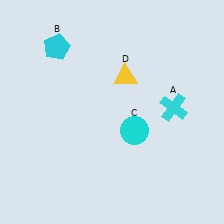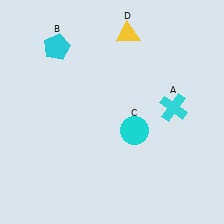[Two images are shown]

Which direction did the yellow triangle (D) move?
The yellow triangle (D) moved up.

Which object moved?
The yellow triangle (D) moved up.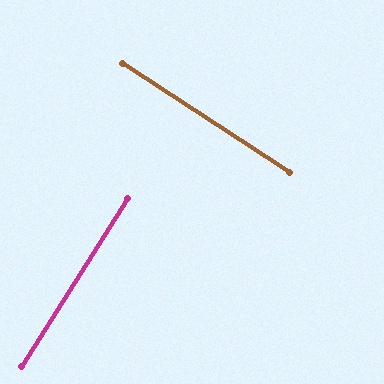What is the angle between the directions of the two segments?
Approximately 89 degrees.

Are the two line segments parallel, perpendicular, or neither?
Perpendicular — they meet at approximately 89°.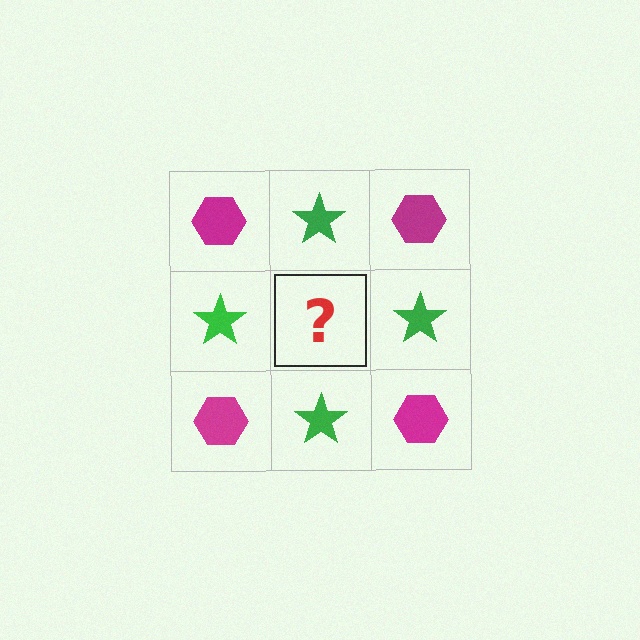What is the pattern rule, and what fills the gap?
The rule is that it alternates magenta hexagon and green star in a checkerboard pattern. The gap should be filled with a magenta hexagon.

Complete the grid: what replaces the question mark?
The question mark should be replaced with a magenta hexagon.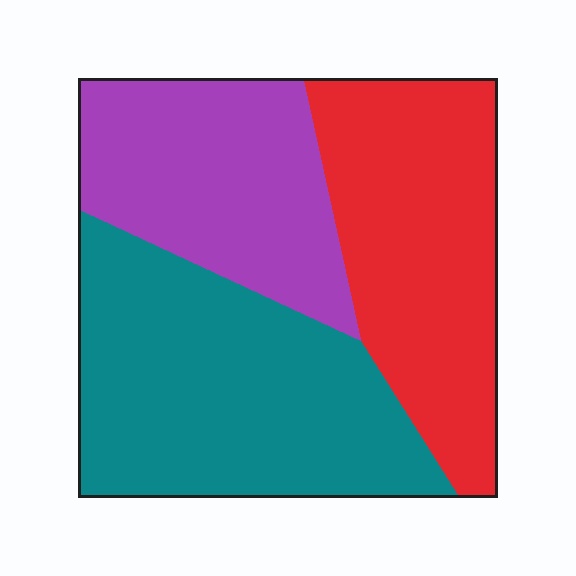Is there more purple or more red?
Red.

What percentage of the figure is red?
Red takes up about one third (1/3) of the figure.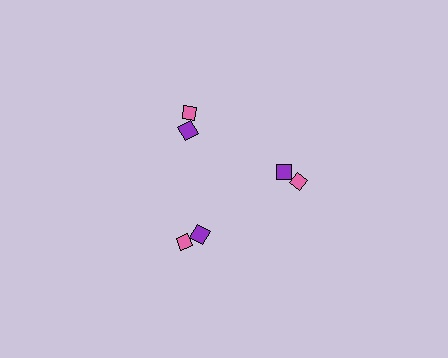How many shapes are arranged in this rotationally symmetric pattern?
There are 6 shapes, arranged in 3 groups of 2.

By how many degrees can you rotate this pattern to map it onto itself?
The pattern maps onto itself every 120 degrees of rotation.